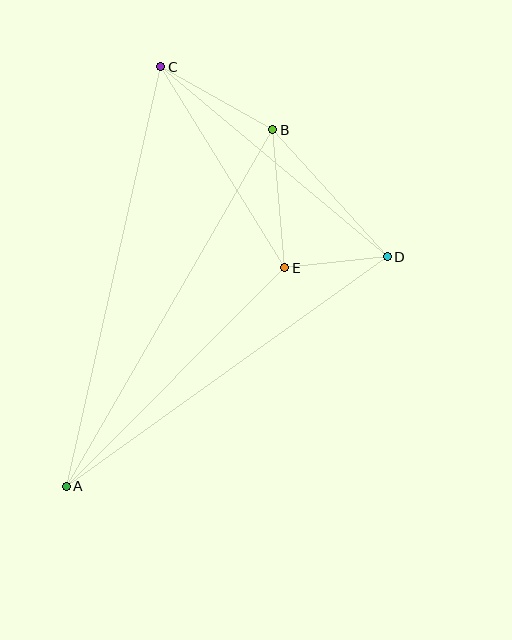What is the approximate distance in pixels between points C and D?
The distance between C and D is approximately 296 pixels.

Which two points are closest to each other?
Points D and E are closest to each other.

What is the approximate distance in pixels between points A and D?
The distance between A and D is approximately 395 pixels.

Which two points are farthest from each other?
Points A and C are farthest from each other.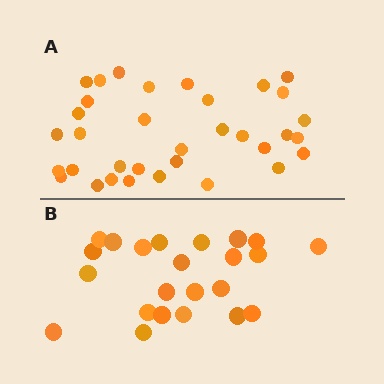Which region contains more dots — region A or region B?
Region A (the top region) has more dots.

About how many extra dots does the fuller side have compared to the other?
Region A has roughly 12 or so more dots than region B.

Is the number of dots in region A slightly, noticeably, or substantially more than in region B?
Region A has substantially more. The ratio is roughly 1.5 to 1.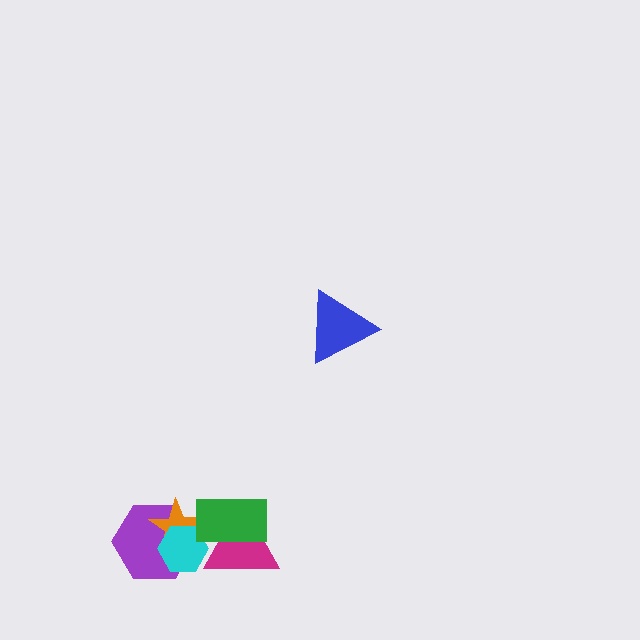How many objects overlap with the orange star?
3 objects overlap with the orange star.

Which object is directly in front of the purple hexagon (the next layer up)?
The orange star is directly in front of the purple hexagon.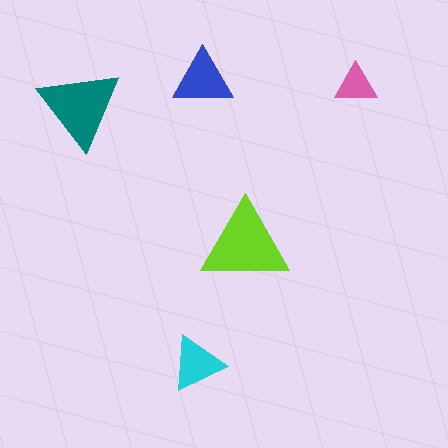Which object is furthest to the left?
The teal triangle is leftmost.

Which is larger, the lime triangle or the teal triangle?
The lime one.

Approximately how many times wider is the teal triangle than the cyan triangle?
About 1.5 times wider.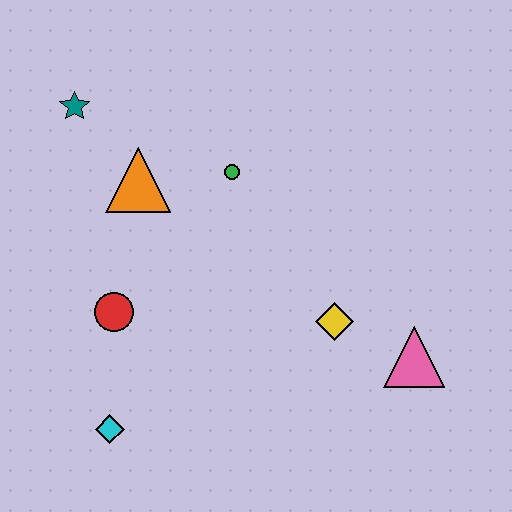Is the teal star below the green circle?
No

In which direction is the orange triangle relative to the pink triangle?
The orange triangle is to the left of the pink triangle.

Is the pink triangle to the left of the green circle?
No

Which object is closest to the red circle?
The cyan diamond is closest to the red circle.